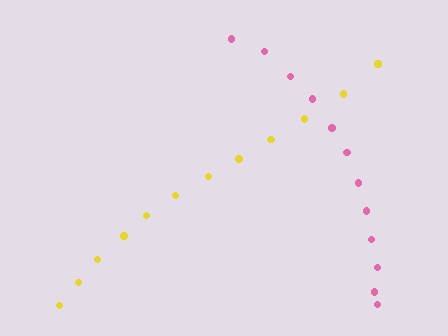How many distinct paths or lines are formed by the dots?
There are 2 distinct paths.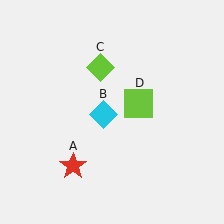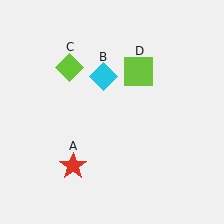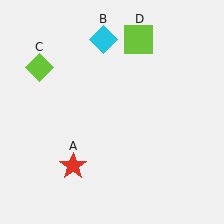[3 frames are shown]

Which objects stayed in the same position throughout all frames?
Red star (object A) remained stationary.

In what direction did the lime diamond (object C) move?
The lime diamond (object C) moved left.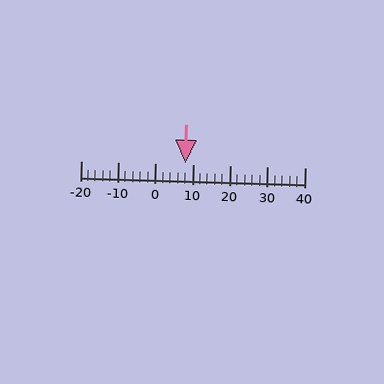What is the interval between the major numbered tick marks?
The major tick marks are spaced 10 units apart.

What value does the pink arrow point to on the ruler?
The pink arrow points to approximately 8.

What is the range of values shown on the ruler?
The ruler shows values from -20 to 40.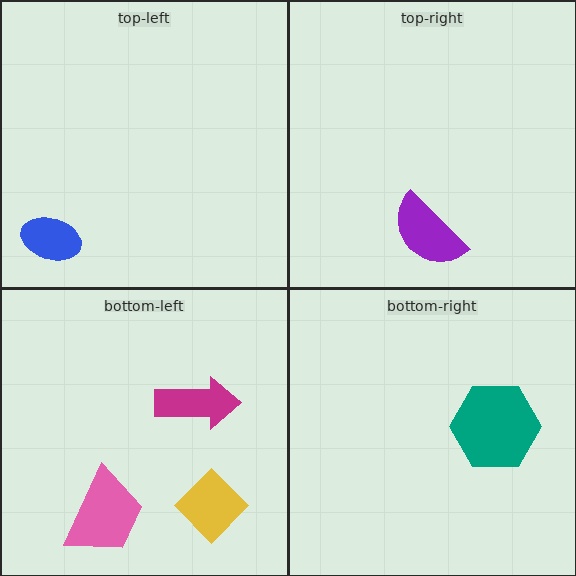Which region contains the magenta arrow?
The bottom-left region.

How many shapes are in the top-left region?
1.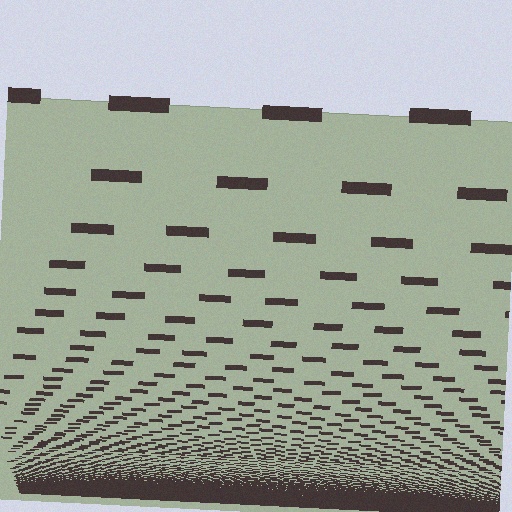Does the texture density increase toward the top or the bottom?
Density increases toward the bottom.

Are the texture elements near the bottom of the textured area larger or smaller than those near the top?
Smaller. The gradient is inverted — elements near the bottom are smaller and denser.